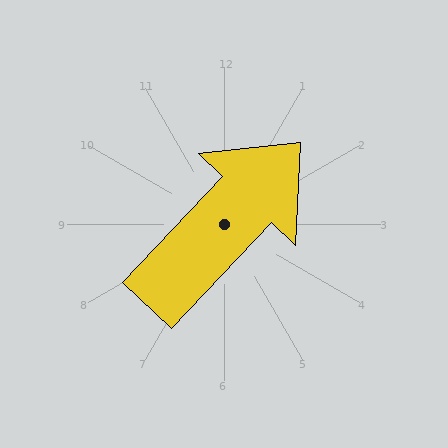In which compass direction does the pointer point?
Northeast.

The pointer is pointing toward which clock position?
Roughly 1 o'clock.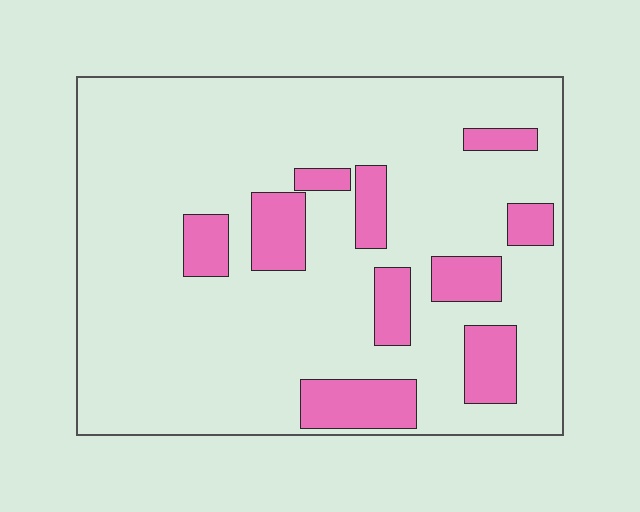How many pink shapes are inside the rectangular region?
10.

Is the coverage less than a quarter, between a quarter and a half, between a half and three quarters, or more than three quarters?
Less than a quarter.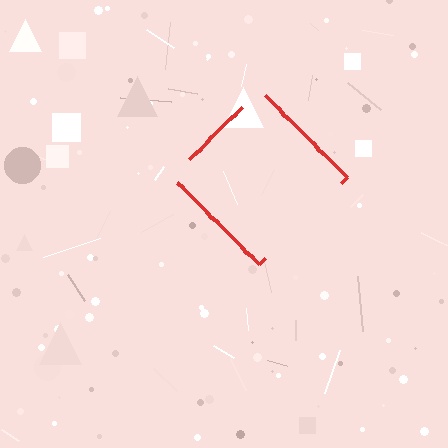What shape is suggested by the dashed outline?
The dashed outline suggests a diamond.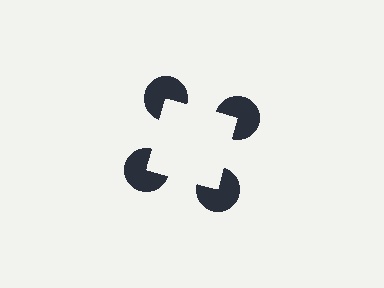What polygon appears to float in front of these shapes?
An illusory square — its edges are inferred from the aligned wedge cuts in the pac-man discs, not physically drawn.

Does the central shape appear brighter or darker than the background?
It typically appears slightly brighter than the background, even though no actual brightness change is drawn.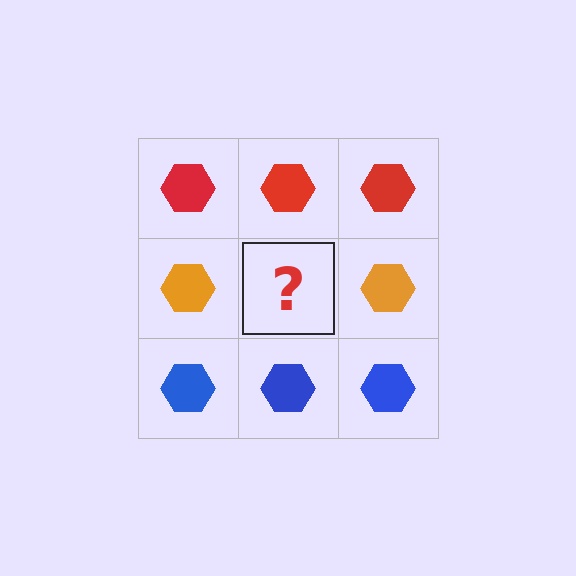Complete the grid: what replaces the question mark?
The question mark should be replaced with an orange hexagon.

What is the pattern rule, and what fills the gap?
The rule is that each row has a consistent color. The gap should be filled with an orange hexagon.